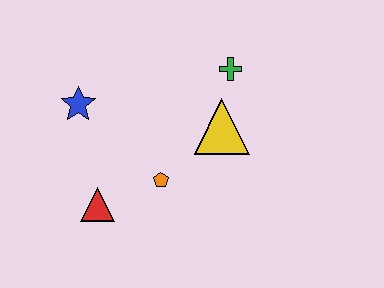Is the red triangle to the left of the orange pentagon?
Yes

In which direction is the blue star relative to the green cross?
The blue star is to the left of the green cross.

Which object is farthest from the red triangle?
The green cross is farthest from the red triangle.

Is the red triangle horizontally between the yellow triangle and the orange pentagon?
No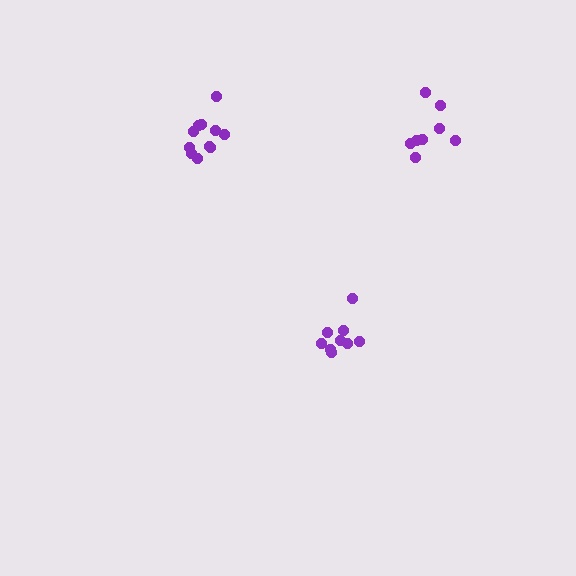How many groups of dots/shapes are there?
There are 3 groups.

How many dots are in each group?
Group 1: 8 dots, Group 2: 9 dots, Group 3: 11 dots (28 total).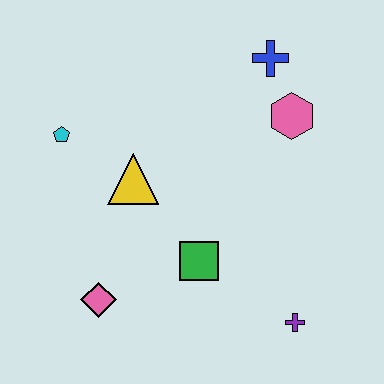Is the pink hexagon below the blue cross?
Yes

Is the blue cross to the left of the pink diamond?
No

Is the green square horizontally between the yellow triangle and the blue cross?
Yes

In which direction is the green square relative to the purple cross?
The green square is to the left of the purple cross.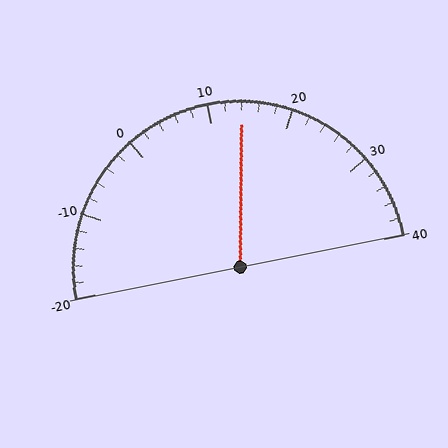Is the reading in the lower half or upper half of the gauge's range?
The reading is in the upper half of the range (-20 to 40).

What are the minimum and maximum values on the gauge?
The gauge ranges from -20 to 40.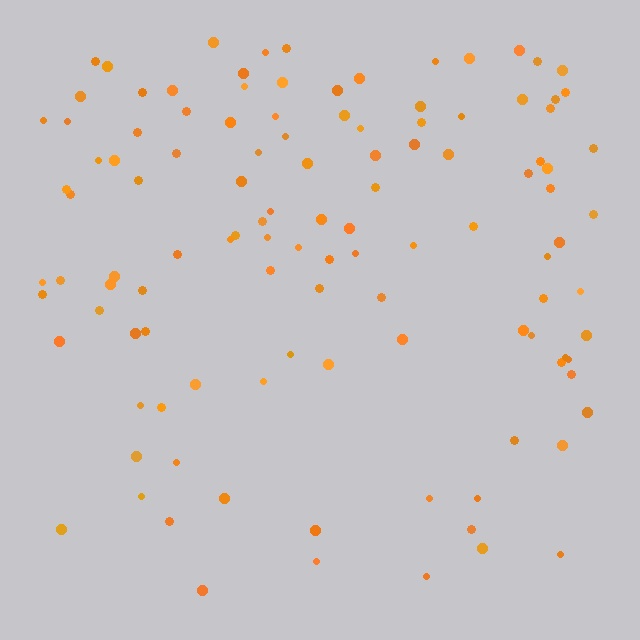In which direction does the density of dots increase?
From bottom to top, with the top side densest.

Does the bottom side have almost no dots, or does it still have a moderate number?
Still a moderate number, just noticeably fewer than the top.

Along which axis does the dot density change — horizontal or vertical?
Vertical.